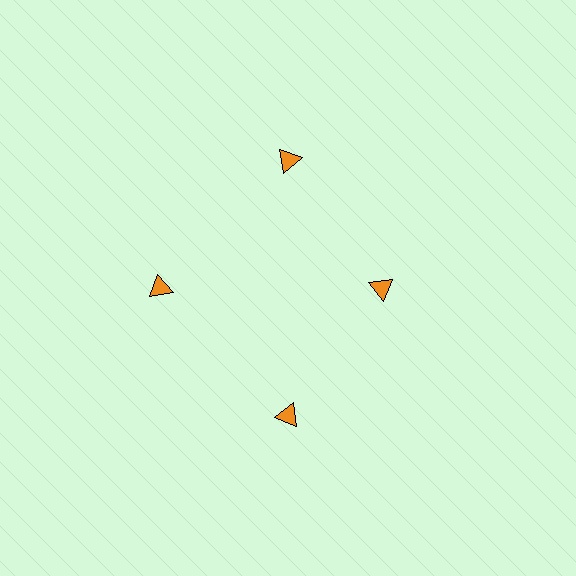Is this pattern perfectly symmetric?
No. The 4 orange triangles are arranged in a ring, but one element near the 3 o'clock position is pulled inward toward the center, breaking the 4-fold rotational symmetry.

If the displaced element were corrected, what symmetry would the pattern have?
It would have 4-fold rotational symmetry — the pattern would map onto itself every 90 degrees.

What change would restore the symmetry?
The symmetry would be restored by moving it outward, back onto the ring so that all 4 triangles sit at equal angles and equal distance from the center.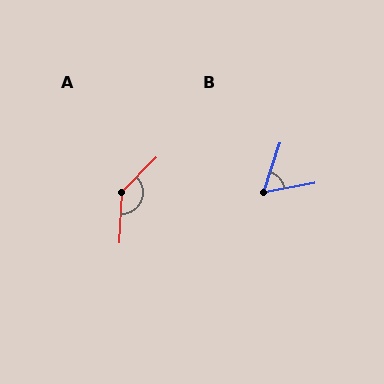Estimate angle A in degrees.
Approximately 138 degrees.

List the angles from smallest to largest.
B (61°), A (138°).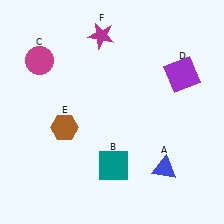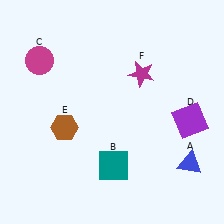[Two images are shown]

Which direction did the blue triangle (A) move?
The blue triangle (A) moved right.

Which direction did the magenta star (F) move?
The magenta star (F) moved right.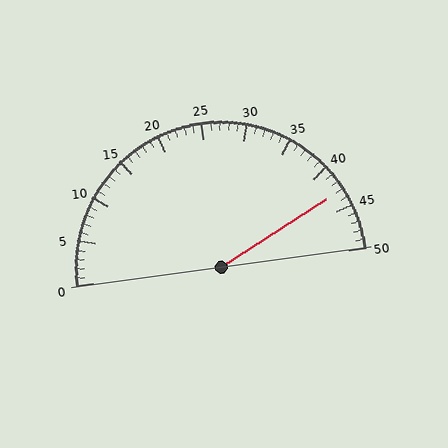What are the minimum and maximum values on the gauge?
The gauge ranges from 0 to 50.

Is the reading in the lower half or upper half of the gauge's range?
The reading is in the upper half of the range (0 to 50).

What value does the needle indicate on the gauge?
The needle indicates approximately 43.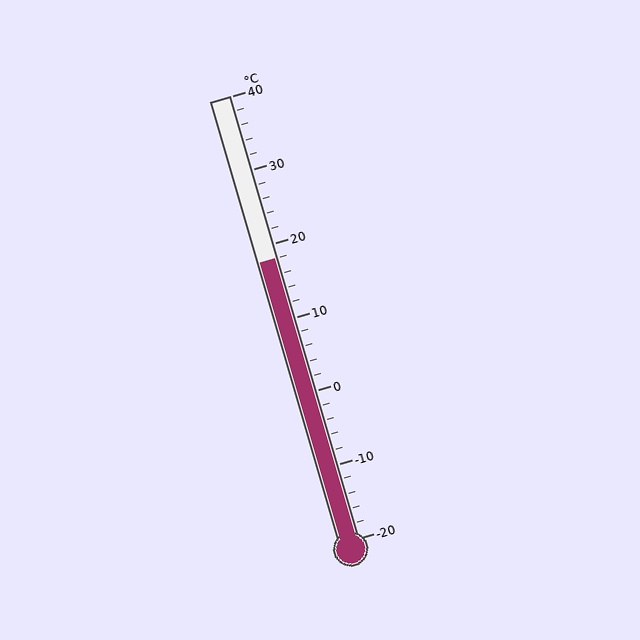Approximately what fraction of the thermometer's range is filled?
The thermometer is filled to approximately 65% of its range.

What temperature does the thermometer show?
The thermometer shows approximately 18°C.